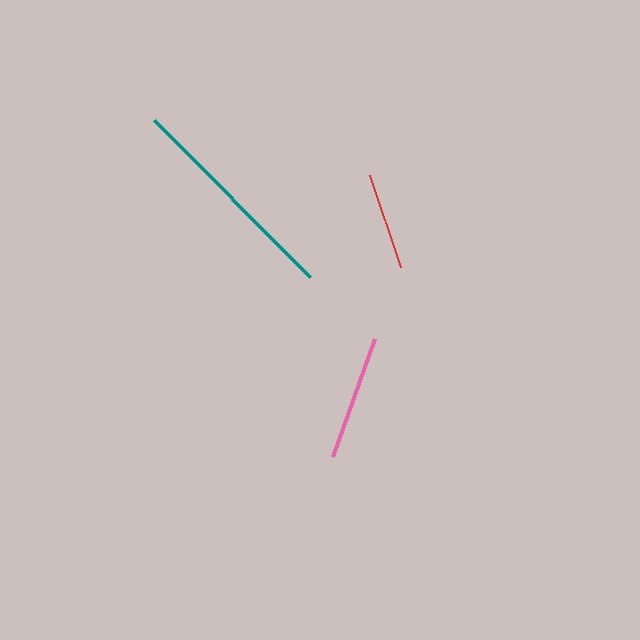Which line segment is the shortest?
The red line is the shortest at approximately 97 pixels.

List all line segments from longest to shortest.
From longest to shortest: teal, pink, red.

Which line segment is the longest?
The teal line is the longest at approximately 222 pixels.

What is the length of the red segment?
The red segment is approximately 97 pixels long.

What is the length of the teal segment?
The teal segment is approximately 222 pixels long.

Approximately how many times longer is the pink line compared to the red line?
The pink line is approximately 1.3 times the length of the red line.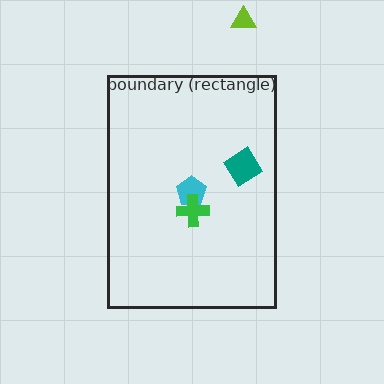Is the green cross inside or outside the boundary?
Inside.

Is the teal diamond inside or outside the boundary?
Inside.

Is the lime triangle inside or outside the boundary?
Outside.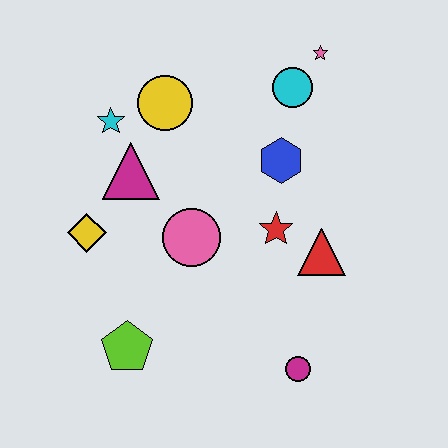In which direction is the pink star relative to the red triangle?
The pink star is above the red triangle.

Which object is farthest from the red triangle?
The cyan star is farthest from the red triangle.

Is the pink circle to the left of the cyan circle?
Yes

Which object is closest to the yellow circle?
The cyan star is closest to the yellow circle.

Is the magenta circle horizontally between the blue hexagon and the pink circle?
No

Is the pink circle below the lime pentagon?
No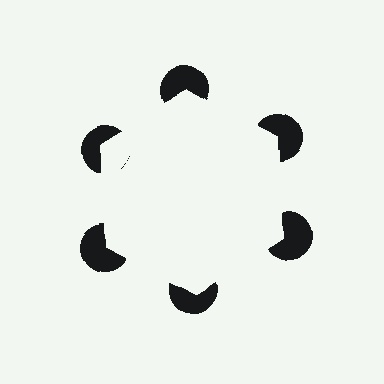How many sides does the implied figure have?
6 sides.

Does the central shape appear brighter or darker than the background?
It typically appears slightly brighter than the background, even though no actual brightness change is drawn.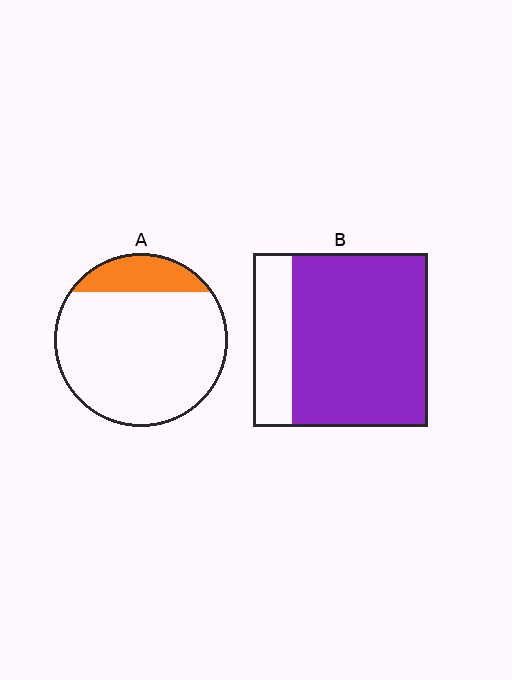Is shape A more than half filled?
No.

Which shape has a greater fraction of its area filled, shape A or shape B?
Shape B.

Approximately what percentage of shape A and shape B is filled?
A is approximately 15% and B is approximately 80%.